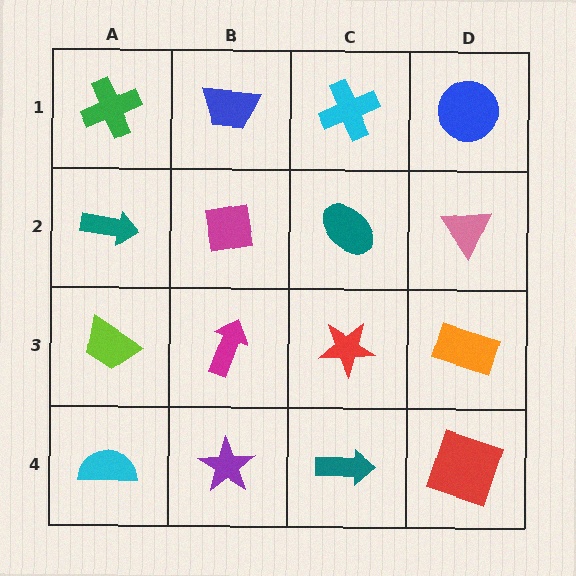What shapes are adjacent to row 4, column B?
A magenta arrow (row 3, column B), a cyan semicircle (row 4, column A), a teal arrow (row 4, column C).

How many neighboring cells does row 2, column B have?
4.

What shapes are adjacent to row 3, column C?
A teal ellipse (row 2, column C), a teal arrow (row 4, column C), a magenta arrow (row 3, column B), an orange rectangle (row 3, column D).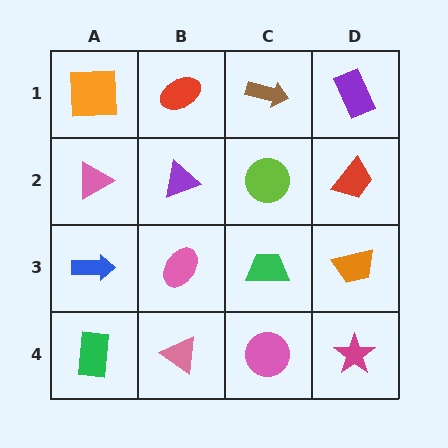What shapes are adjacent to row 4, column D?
An orange trapezoid (row 3, column D), a pink circle (row 4, column C).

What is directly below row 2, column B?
A pink ellipse.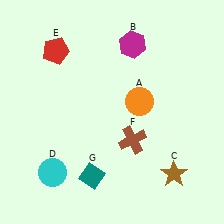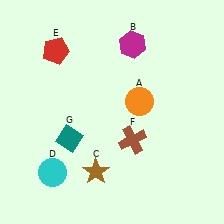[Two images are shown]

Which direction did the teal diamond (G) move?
The teal diamond (G) moved up.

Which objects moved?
The objects that moved are: the brown star (C), the teal diamond (G).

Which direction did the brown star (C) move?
The brown star (C) moved left.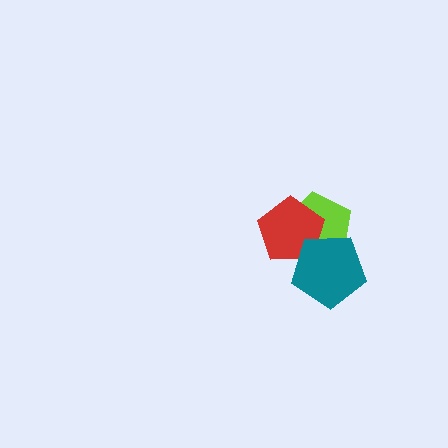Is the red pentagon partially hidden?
Yes, it is partially covered by another shape.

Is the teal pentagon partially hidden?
No, no other shape covers it.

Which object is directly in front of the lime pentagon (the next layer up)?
The red pentagon is directly in front of the lime pentagon.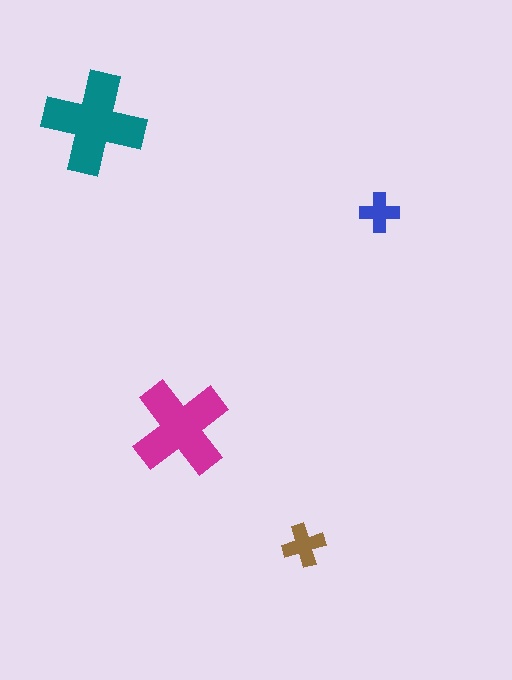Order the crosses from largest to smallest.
the teal one, the magenta one, the brown one, the blue one.